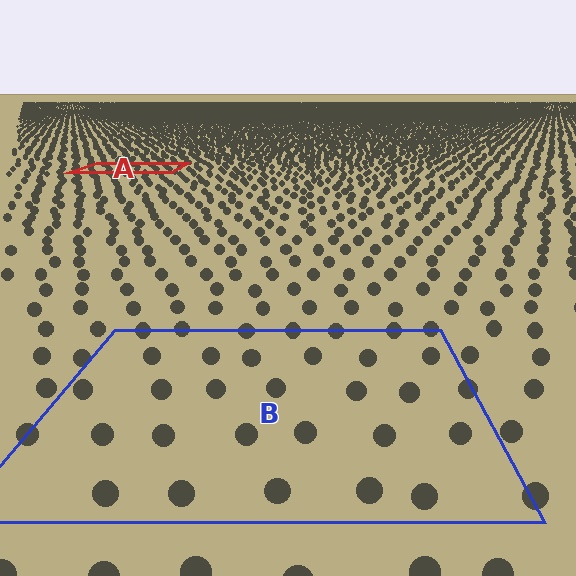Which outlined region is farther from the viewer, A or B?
Region A is farther from the viewer — the texture elements inside it appear smaller and more densely packed.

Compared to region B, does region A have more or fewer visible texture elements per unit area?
Region A has more texture elements per unit area — they are packed more densely because it is farther away.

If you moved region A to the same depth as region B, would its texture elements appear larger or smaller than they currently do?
They would appear larger. At a closer depth, the same texture elements are projected at a bigger on-screen size.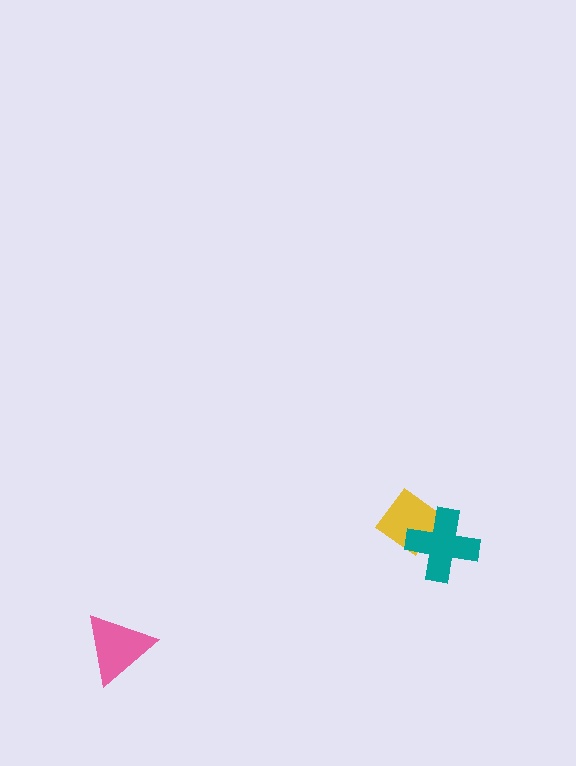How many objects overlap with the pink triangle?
0 objects overlap with the pink triangle.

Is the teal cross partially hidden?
No, no other shape covers it.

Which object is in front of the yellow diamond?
The teal cross is in front of the yellow diamond.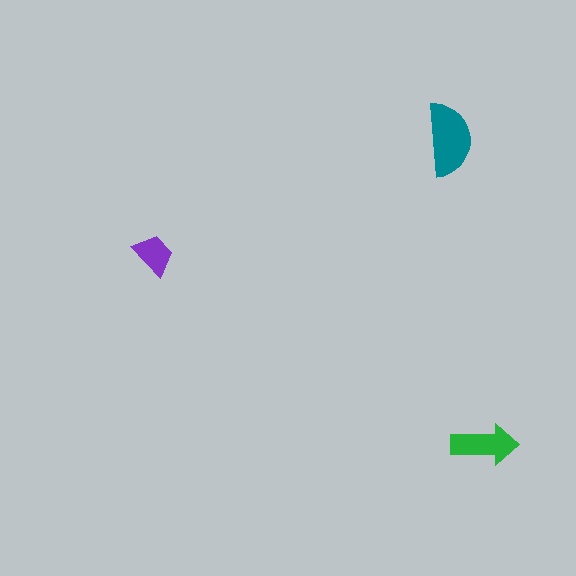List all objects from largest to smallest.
The teal semicircle, the green arrow, the purple trapezoid.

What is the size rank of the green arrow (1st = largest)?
2nd.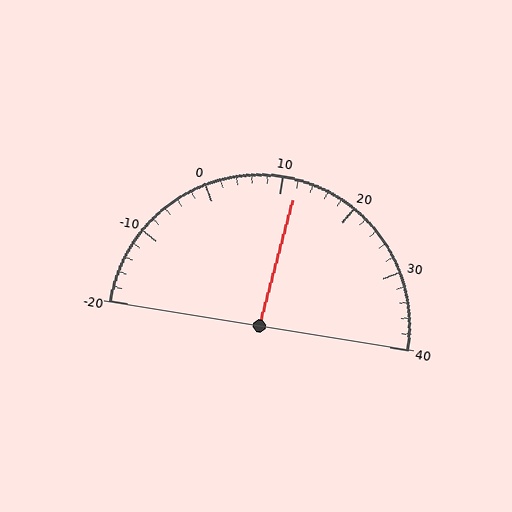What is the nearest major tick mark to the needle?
The nearest major tick mark is 10.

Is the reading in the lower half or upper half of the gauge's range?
The reading is in the upper half of the range (-20 to 40).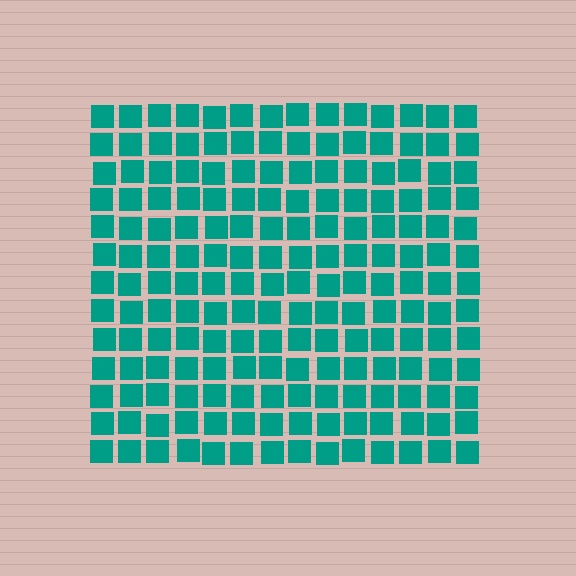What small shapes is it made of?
It is made of small squares.